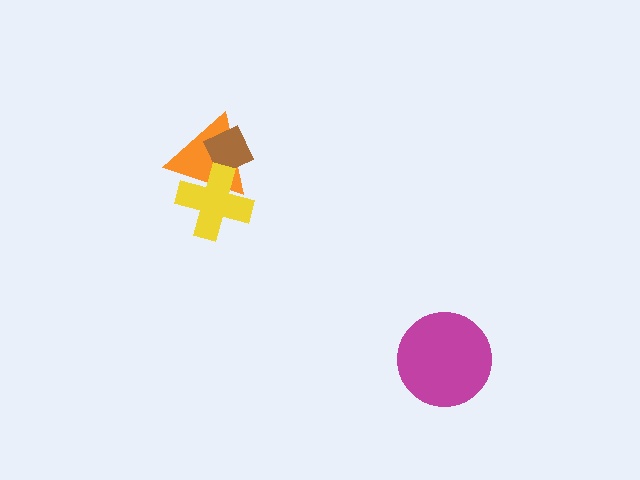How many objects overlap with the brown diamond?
2 objects overlap with the brown diamond.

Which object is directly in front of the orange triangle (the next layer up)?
The brown diamond is directly in front of the orange triangle.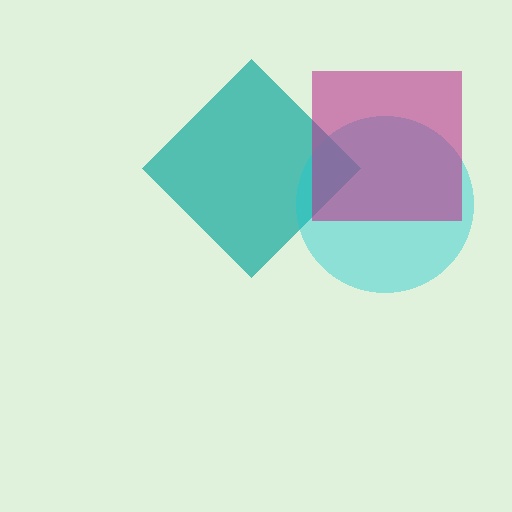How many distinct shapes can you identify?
There are 3 distinct shapes: a teal diamond, a cyan circle, a magenta square.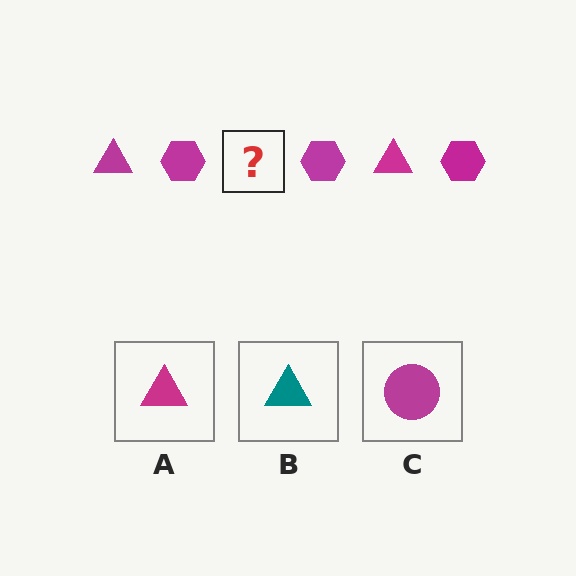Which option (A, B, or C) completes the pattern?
A.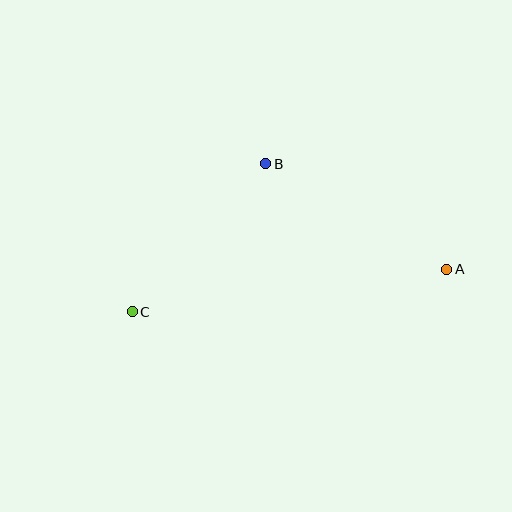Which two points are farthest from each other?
Points A and C are farthest from each other.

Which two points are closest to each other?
Points B and C are closest to each other.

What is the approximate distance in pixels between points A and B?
The distance between A and B is approximately 210 pixels.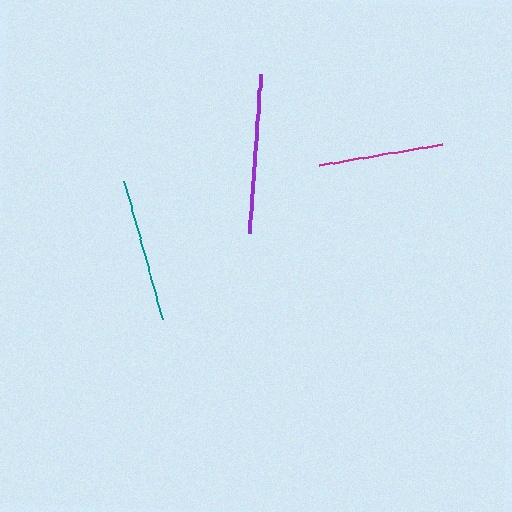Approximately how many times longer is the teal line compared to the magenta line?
The teal line is approximately 1.2 times the length of the magenta line.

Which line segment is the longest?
The purple line is the longest at approximately 160 pixels.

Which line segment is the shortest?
The magenta line is the shortest at approximately 124 pixels.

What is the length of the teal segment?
The teal segment is approximately 144 pixels long.